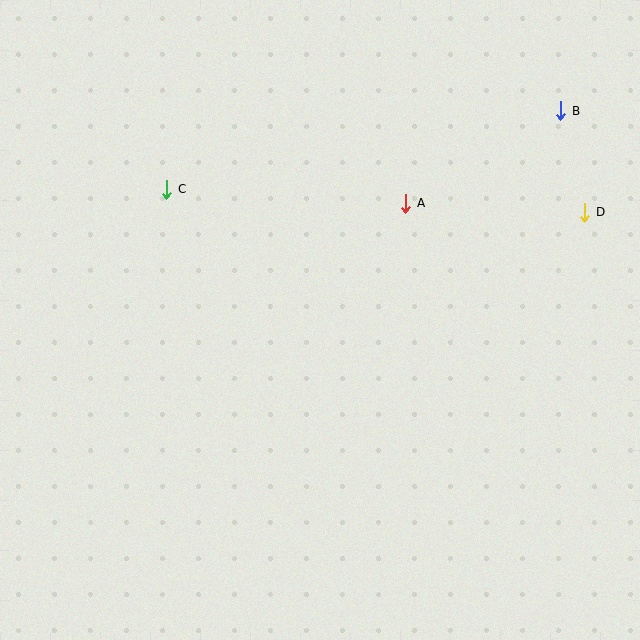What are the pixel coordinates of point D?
Point D is at (585, 212).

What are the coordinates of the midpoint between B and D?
The midpoint between B and D is at (573, 161).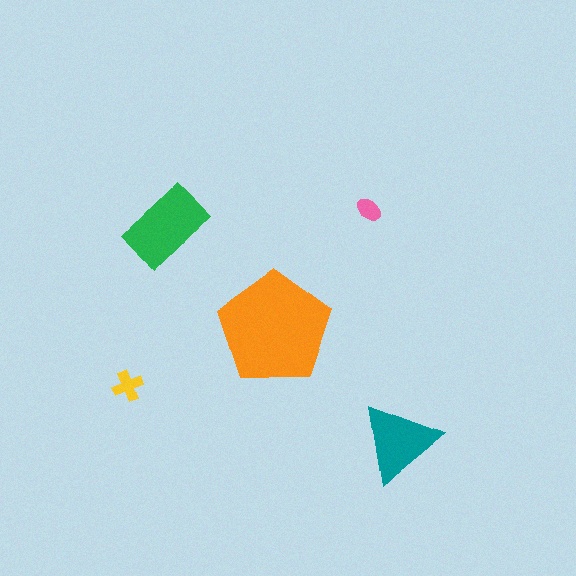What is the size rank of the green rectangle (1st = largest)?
2nd.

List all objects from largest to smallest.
The orange pentagon, the green rectangle, the teal triangle, the yellow cross, the pink ellipse.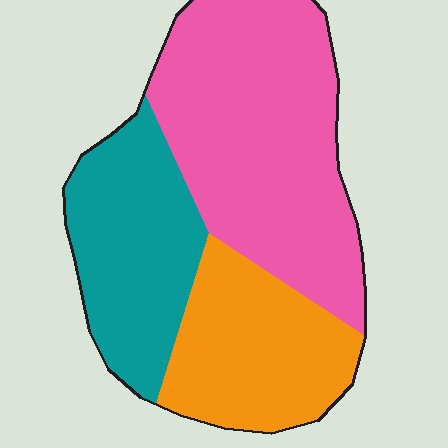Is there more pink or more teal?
Pink.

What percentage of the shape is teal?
Teal covers 27% of the shape.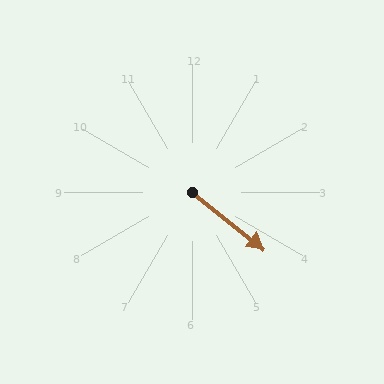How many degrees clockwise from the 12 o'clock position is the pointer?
Approximately 129 degrees.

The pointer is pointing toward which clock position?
Roughly 4 o'clock.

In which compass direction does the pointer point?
Southeast.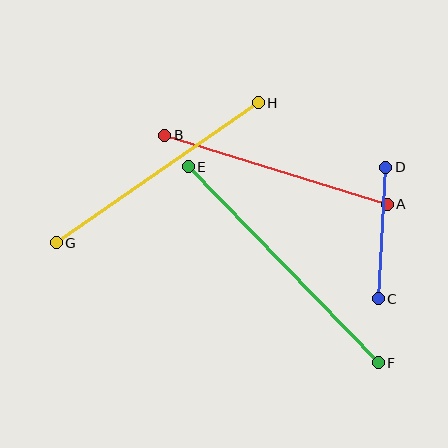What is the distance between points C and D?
The distance is approximately 132 pixels.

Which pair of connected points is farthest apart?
Points E and F are farthest apart.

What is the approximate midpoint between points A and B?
The midpoint is at approximately (276, 170) pixels.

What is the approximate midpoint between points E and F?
The midpoint is at approximately (283, 265) pixels.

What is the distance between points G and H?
The distance is approximately 246 pixels.